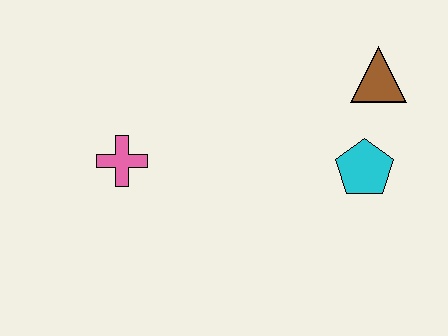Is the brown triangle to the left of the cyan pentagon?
No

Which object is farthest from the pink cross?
The brown triangle is farthest from the pink cross.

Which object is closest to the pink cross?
The cyan pentagon is closest to the pink cross.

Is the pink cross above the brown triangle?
No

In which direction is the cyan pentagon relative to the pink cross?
The cyan pentagon is to the right of the pink cross.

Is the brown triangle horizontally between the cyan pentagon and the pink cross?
No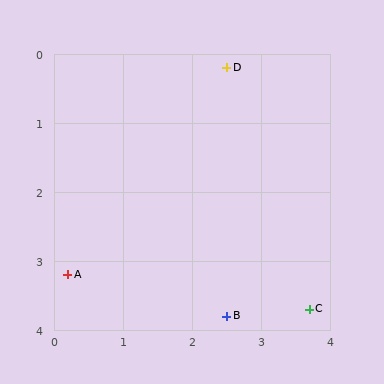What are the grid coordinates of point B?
Point B is at approximately (2.5, 3.8).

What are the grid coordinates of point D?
Point D is at approximately (2.5, 0.2).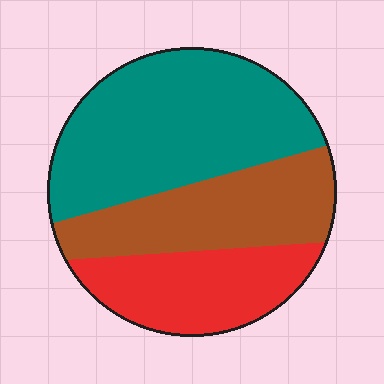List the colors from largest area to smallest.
From largest to smallest: teal, brown, red.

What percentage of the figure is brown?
Brown takes up between a quarter and a half of the figure.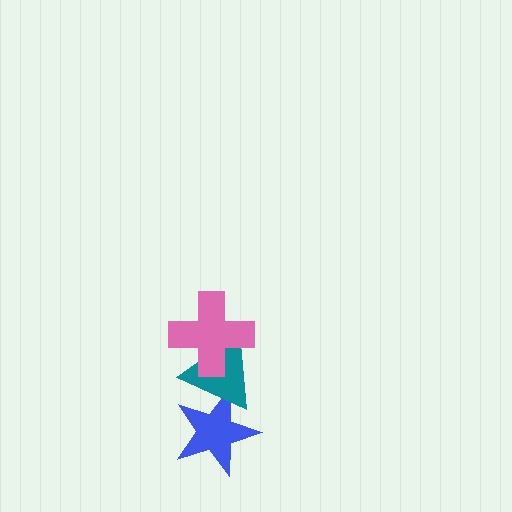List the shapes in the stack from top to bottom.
From top to bottom: the pink cross, the teal triangle, the blue star.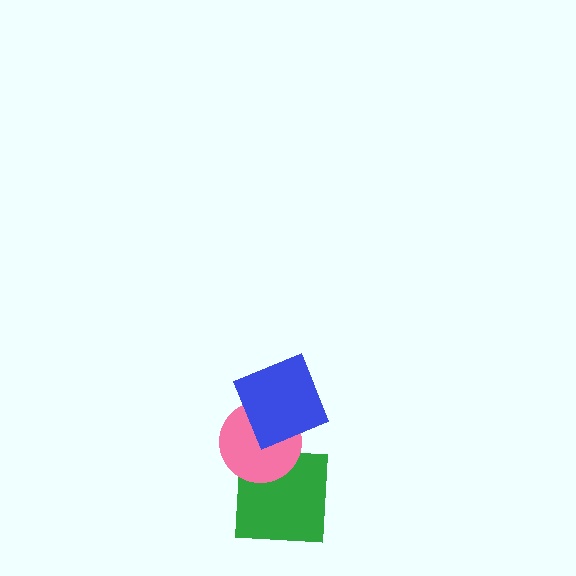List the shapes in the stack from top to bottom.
From top to bottom: the blue square, the pink circle, the green square.